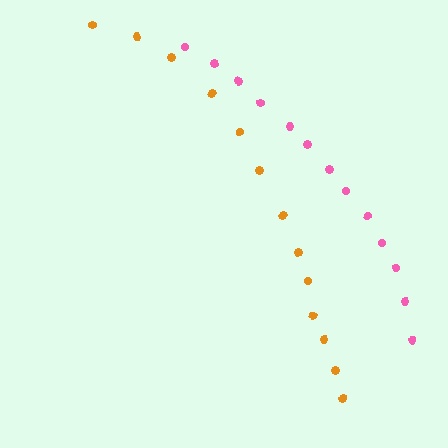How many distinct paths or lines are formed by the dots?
There are 2 distinct paths.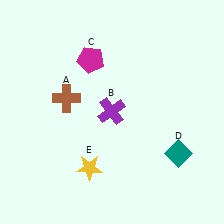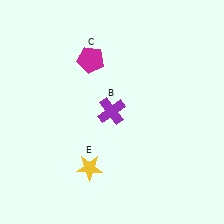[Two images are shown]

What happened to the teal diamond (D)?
The teal diamond (D) was removed in Image 2. It was in the bottom-right area of Image 1.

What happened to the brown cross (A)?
The brown cross (A) was removed in Image 2. It was in the top-left area of Image 1.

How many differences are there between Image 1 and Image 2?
There are 2 differences between the two images.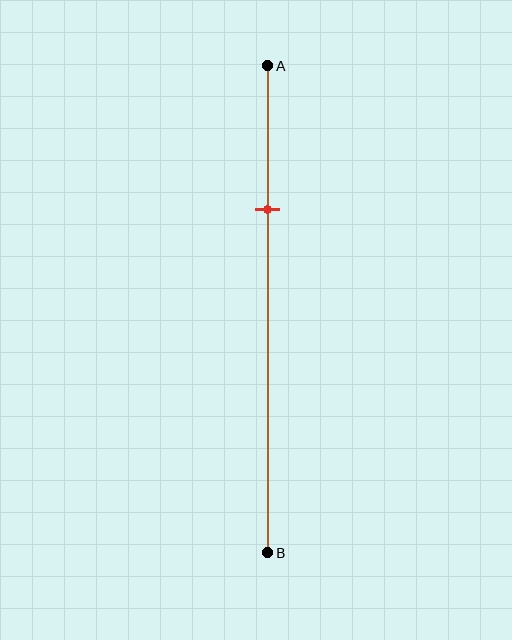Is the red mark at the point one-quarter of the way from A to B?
No, the mark is at about 30% from A, not at the 25% one-quarter point.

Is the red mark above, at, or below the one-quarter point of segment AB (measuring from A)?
The red mark is below the one-quarter point of segment AB.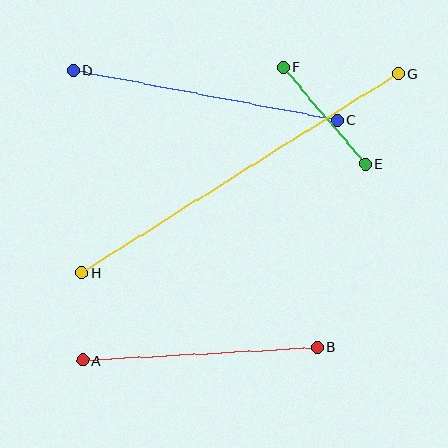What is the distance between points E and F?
The distance is approximately 127 pixels.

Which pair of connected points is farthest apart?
Points G and H are farthest apart.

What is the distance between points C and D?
The distance is approximately 269 pixels.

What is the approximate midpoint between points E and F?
The midpoint is at approximately (324, 116) pixels.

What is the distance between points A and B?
The distance is approximately 235 pixels.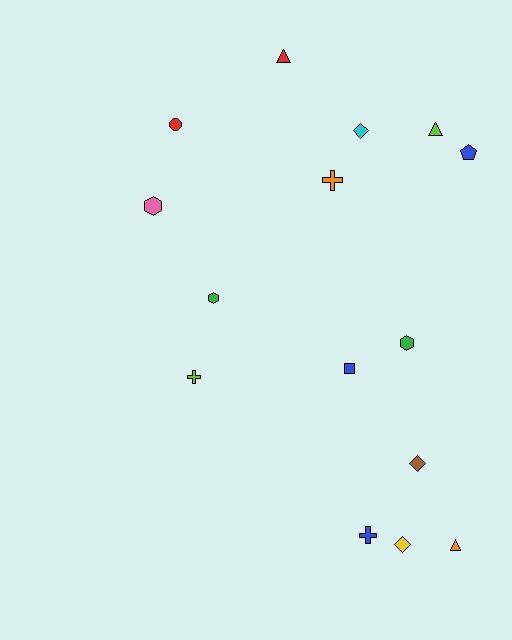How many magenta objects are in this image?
There are no magenta objects.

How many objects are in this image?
There are 15 objects.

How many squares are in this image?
There is 1 square.